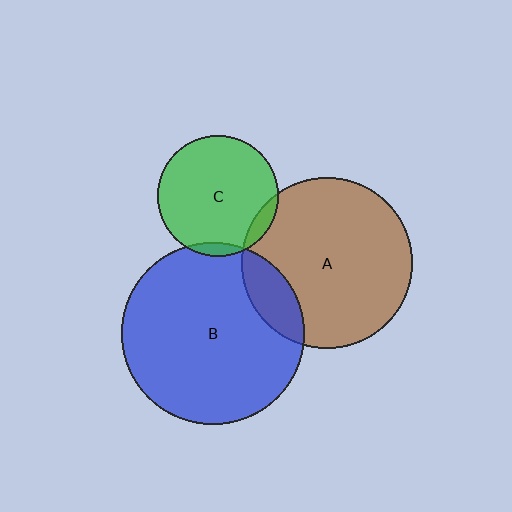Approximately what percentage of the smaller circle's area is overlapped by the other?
Approximately 5%.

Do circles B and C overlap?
Yes.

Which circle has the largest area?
Circle B (blue).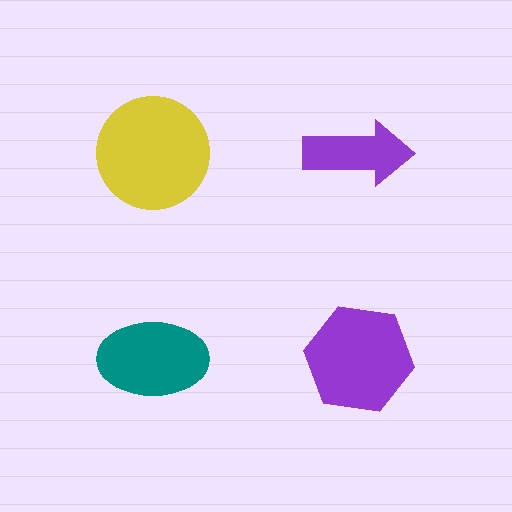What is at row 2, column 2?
A purple hexagon.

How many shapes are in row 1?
2 shapes.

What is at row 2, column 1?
A teal ellipse.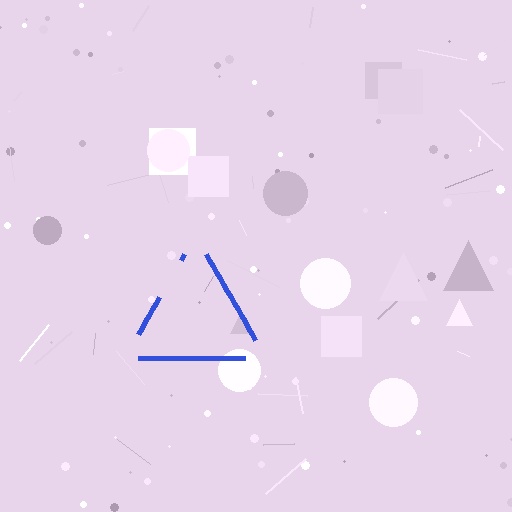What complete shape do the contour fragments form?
The contour fragments form a triangle.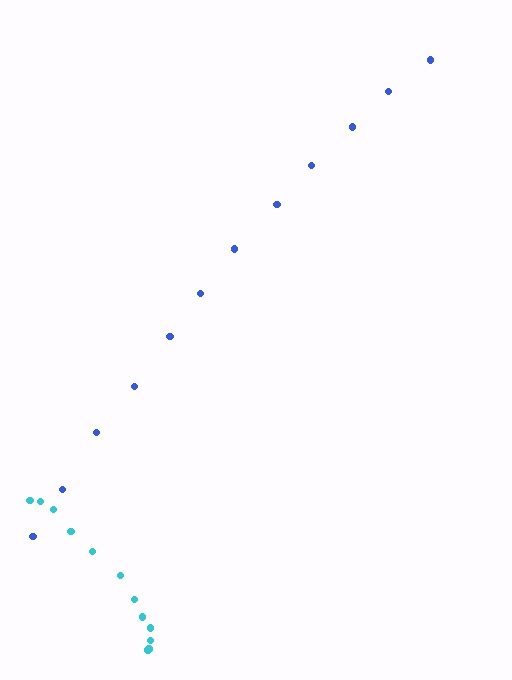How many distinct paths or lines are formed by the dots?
There are 2 distinct paths.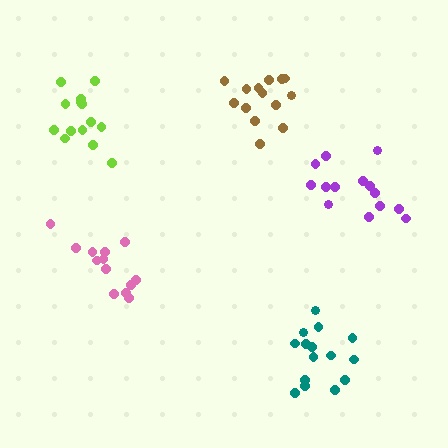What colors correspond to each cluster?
The clusters are colored: teal, purple, brown, pink, lime.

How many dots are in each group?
Group 1: 15 dots, Group 2: 14 dots, Group 3: 14 dots, Group 4: 13 dots, Group 5: 14 dots (70 total).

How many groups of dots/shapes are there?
There are 5 groups.